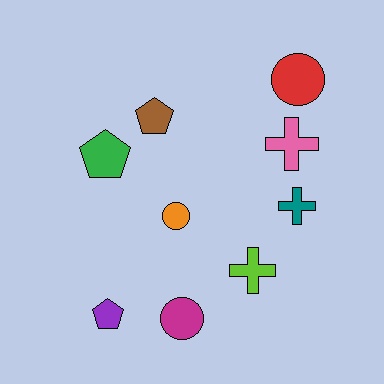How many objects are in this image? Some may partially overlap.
There are 9 objects.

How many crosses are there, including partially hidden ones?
There are 3 crosses.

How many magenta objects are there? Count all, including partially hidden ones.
There is 1 magenta object.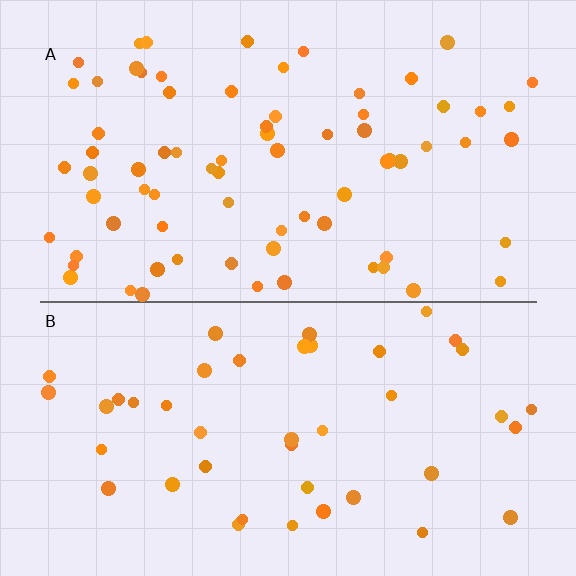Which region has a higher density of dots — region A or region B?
A (the top).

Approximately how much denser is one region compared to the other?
Approximately 1.7× — region A over region B.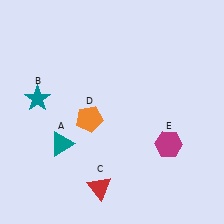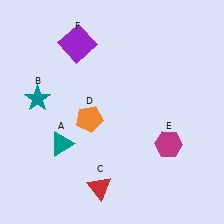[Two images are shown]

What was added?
A purple square (F) was added in Image 2.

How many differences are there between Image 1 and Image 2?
There is 1 difference between the two images.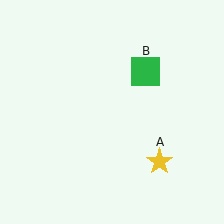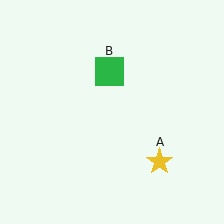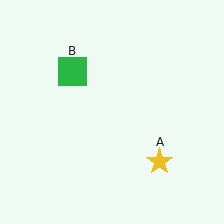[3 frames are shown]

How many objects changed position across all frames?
1 object changed position: green square (object B).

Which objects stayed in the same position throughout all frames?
Yellow star (object A) remained stationary.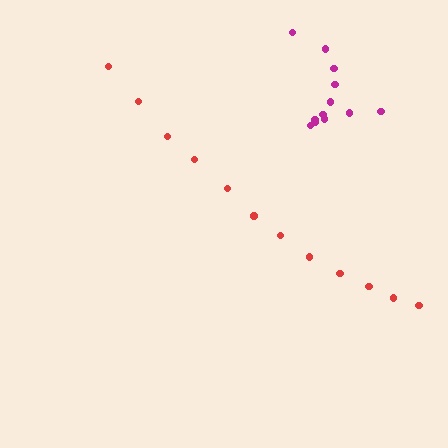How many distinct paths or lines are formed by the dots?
There are 2 distinct paths.